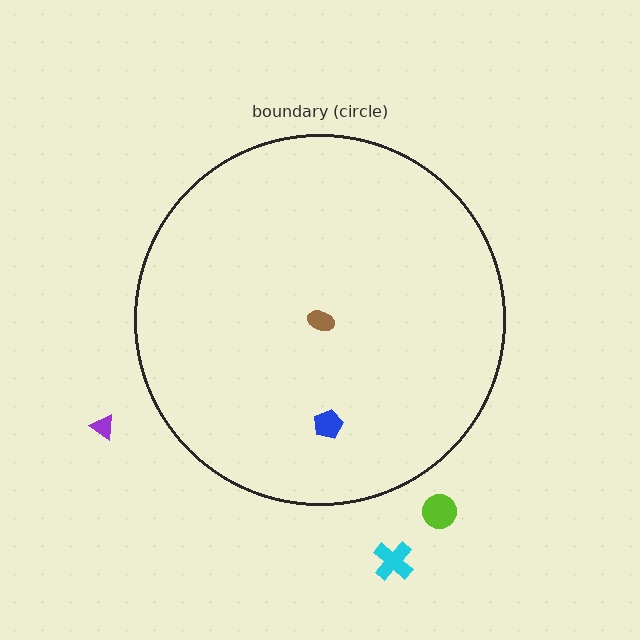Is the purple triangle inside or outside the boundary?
Outside.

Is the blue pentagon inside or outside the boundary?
Inside.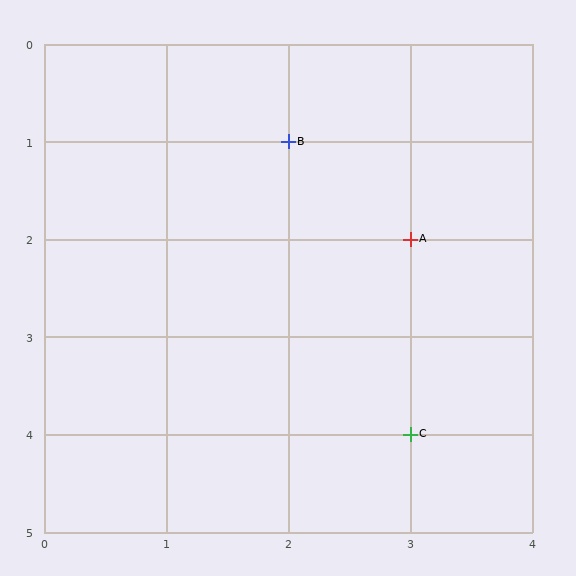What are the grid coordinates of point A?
Point A is at grid coordinates (3, 2).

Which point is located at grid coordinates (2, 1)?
Point B is at (2, 1).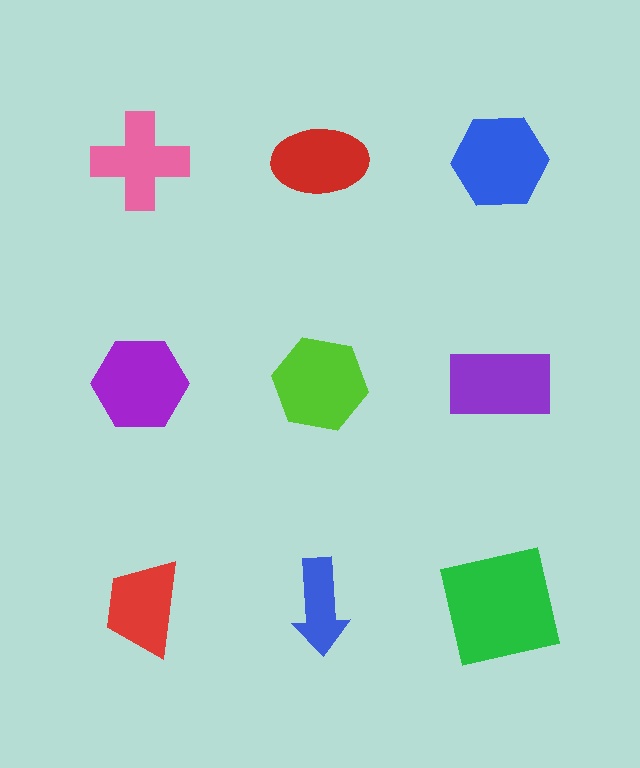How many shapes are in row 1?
3 shapes.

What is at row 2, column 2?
A lime hexagon.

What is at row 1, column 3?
A blue hexagon.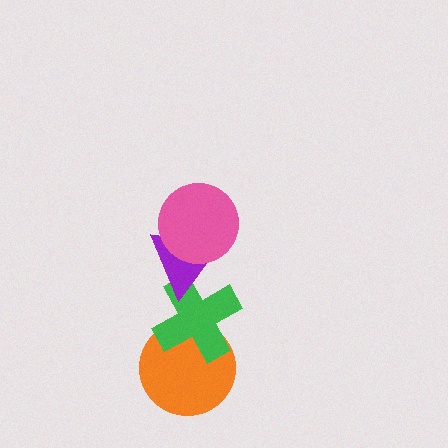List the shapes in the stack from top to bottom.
From top to bottom: the pink circle, the purple triangle, the green cross, the orange circle.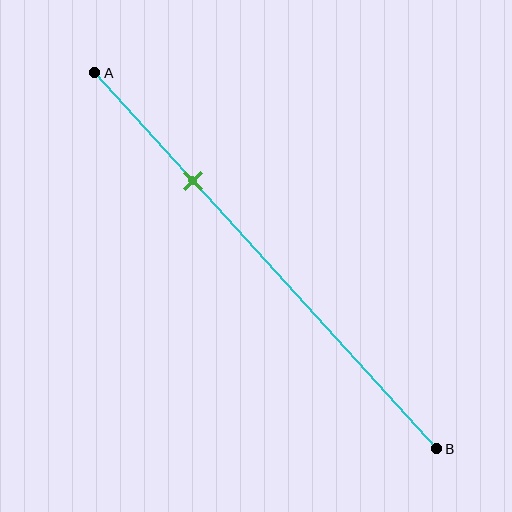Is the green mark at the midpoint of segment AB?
No, the mark is at about 30% from A, not at the 50% midpoint.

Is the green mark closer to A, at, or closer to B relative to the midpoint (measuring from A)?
The green mark is closer to point A than the midpoint of segment AB.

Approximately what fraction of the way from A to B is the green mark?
The green mark is approximately 30% of the way from A to B.